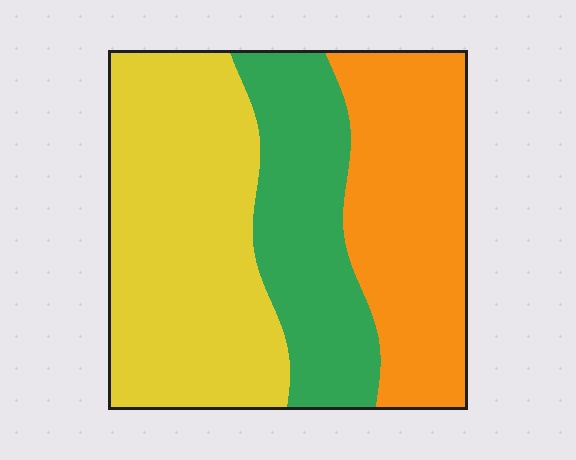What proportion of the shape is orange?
Orange takes up about one third (1/3) of the shape.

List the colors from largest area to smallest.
From largest to smallest: yellow, orange, green.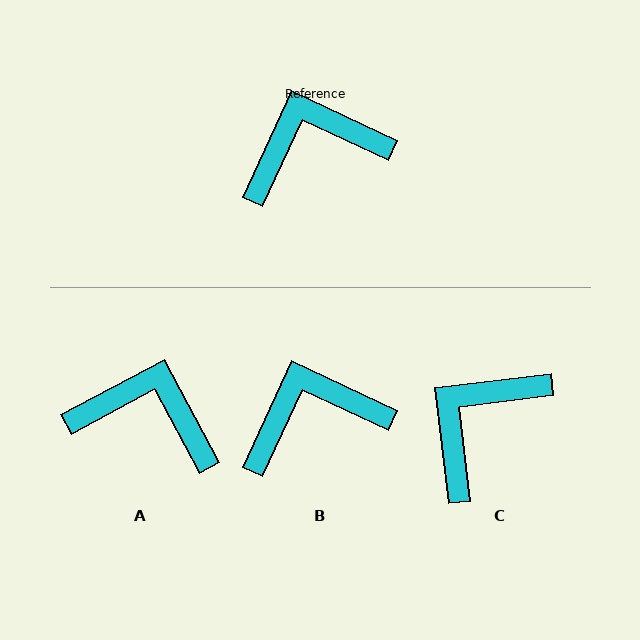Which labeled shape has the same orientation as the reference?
B.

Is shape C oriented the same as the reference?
No, it is off by about 32 degrees.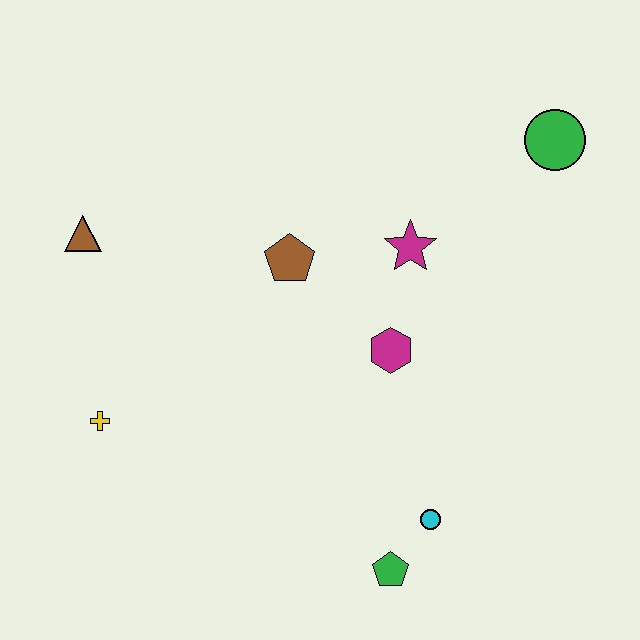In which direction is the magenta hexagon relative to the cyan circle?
The magenta hexagon is above the cyan circle.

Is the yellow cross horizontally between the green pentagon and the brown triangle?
Yes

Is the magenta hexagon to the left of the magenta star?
Yes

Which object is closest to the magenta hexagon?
The magenta star is closest to the magenta hexagon.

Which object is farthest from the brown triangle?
The green circle is farthest from the brown triangle.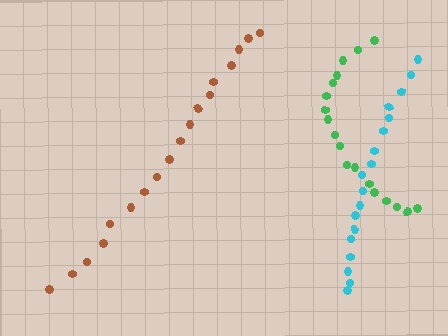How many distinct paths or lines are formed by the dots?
There are 3 distinct paths.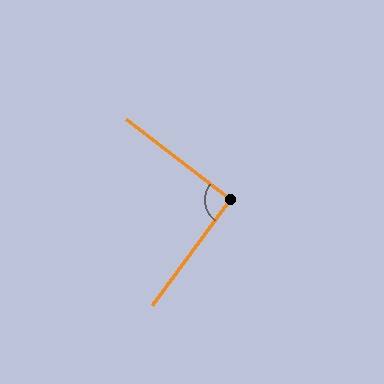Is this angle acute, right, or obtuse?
It is approximately a right angle.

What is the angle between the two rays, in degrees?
Approximately 91 degrees.